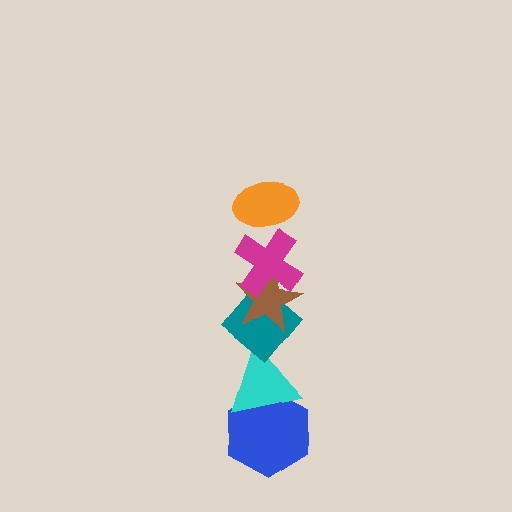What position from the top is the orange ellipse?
The orange ellipse is 1st from the top.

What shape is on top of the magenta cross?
The orange ellipse is on top of the magenta cross.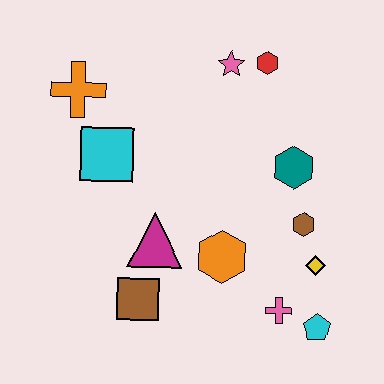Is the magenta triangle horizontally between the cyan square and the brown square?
No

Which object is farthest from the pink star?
The cyan pentagon is farthest from the pink star.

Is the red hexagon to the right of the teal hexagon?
No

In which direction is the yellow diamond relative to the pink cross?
The yellow diamond is above the pink cross.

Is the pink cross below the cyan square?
Yes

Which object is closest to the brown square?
The magenta triangle is closest to the brown square.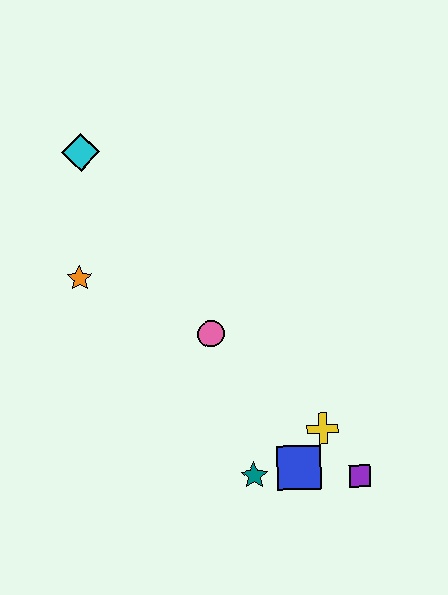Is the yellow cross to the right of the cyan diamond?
Yes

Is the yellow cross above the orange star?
No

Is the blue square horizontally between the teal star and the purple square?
Yes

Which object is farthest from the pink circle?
The cyan diamond is farthest from the pink circle.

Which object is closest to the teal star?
The blue square is closest to the teal star.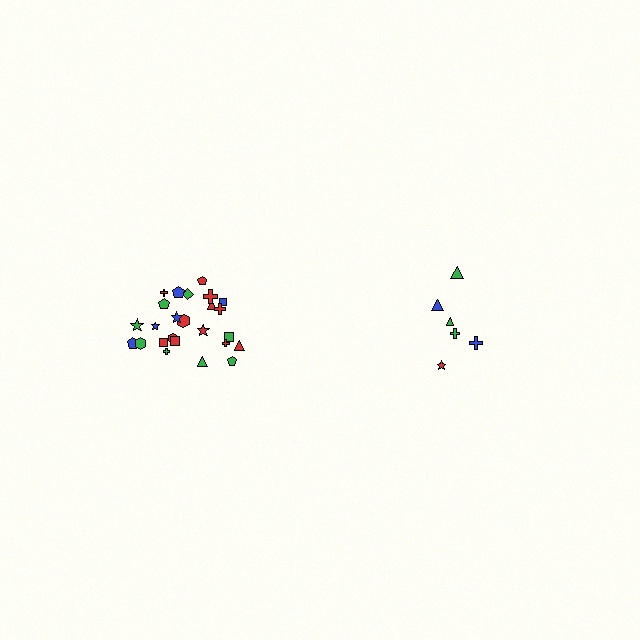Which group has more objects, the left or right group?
The left group.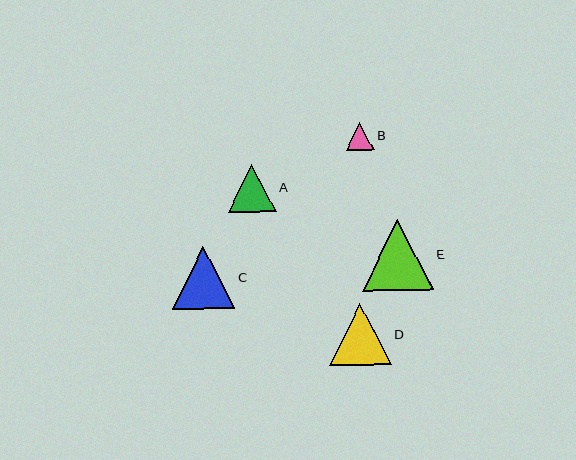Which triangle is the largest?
Triangle E is the largest with a size of approximately 71 pixels.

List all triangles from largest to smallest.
From largest to smallest: E, C, D, A, B.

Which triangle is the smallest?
Triangle B is the smallest with a size of approximately 28 pixels.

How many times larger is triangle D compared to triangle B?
Triangle D is approximately 2.2 times the size of triangle B.